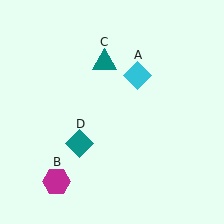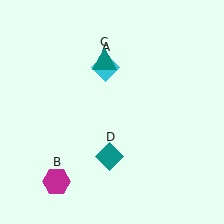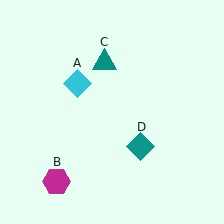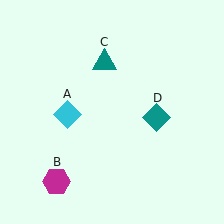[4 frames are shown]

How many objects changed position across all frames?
2 objects changed position: cyan diamond (object A), teal diamond (object D).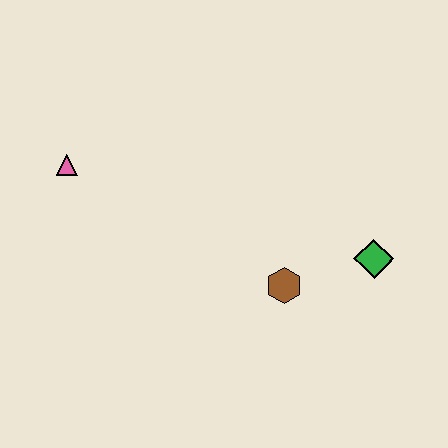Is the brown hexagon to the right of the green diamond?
No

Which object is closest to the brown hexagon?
The green diamond is closest to the brown hexagon.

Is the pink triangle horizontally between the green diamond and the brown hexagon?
No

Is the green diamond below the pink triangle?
Yes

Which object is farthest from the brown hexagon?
The pink triangle is farthest from the brown hexagon.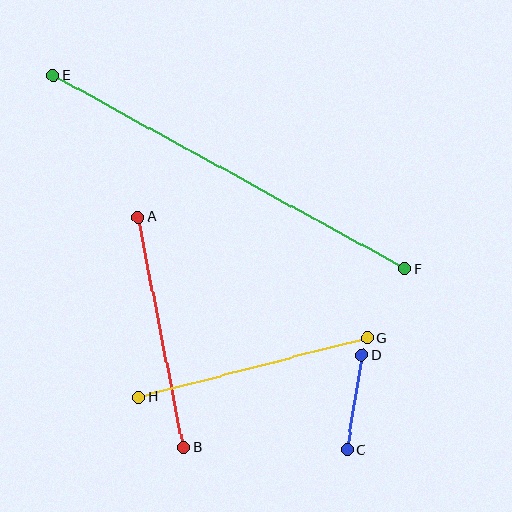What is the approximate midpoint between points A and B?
The midpoint is at approximately (161, 332) pixels.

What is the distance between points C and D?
The distance is approximately 95 pixels.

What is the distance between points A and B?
The distance is approximately 235 pixels.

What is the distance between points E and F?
The distance is approximately 401 pixels.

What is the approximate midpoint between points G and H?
The midpoint is at approximately (253, 367) pixels.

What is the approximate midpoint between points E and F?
The midpoint is at approximately (229, 172) pixels.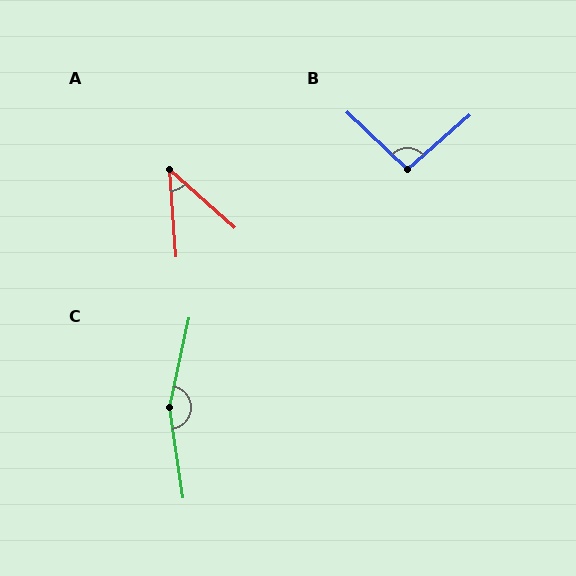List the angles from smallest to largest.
A (44°), B (95°), C (160°).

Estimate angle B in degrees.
Approximately 95 degrees.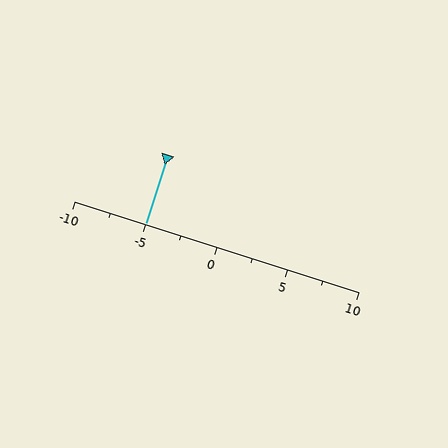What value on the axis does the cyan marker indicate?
The marker indicates approximately -5.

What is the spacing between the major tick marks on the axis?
The major ticks are spaced 5 apart.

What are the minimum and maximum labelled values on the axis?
The axis runs from -10 to 10.